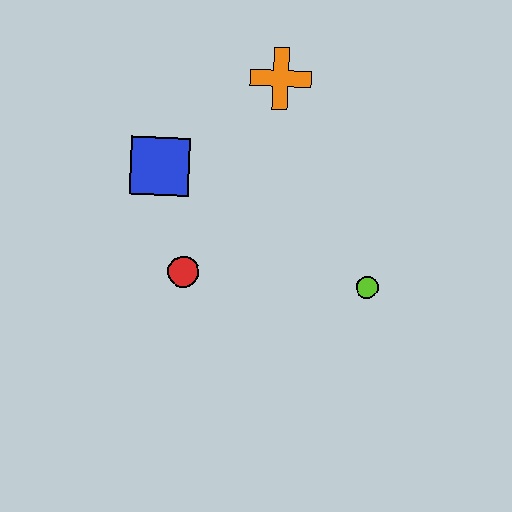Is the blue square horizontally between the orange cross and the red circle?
No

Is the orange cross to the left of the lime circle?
Yes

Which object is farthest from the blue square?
The lime circle is farthest from the blue square.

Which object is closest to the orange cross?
The blue square is closest to the orange cross.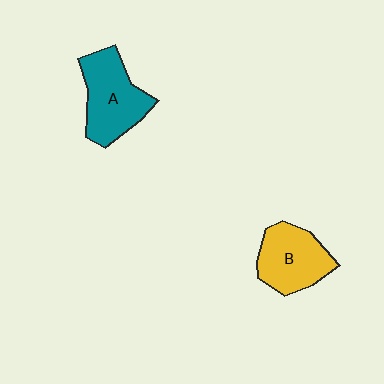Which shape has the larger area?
Shape A (teal).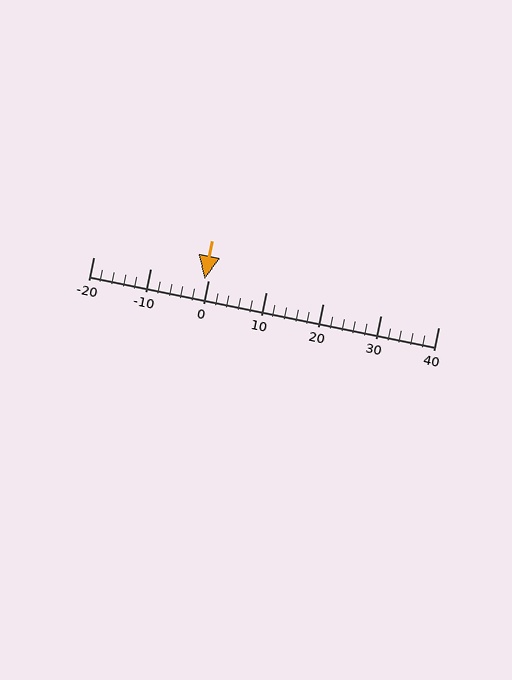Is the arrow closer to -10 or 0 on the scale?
The arrow is closer to 0.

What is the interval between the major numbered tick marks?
The major tick marks are spaced 10 units apart.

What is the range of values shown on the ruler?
The ruler shows values from -20 to 40.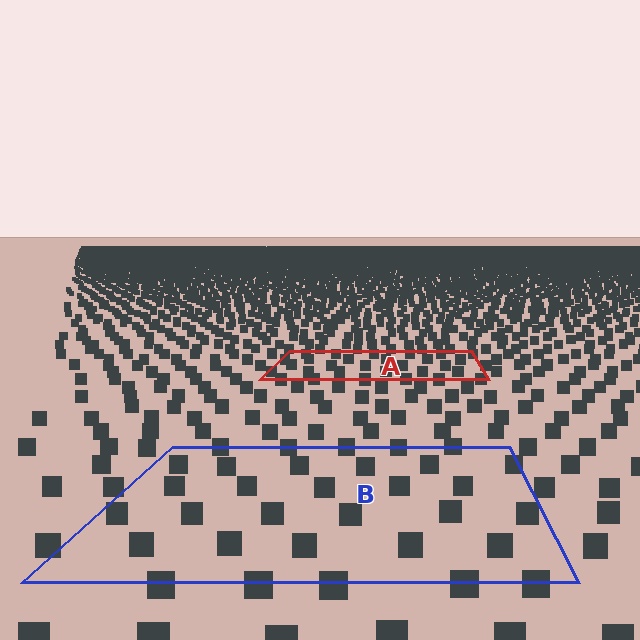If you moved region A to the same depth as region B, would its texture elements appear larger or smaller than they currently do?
They would appear larger. At a closer depth, the same texture elements are projected at a bigger on-screen size.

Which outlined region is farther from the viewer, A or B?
Region A is farther from the viewer — the texture elements inside it appear smaller and more densely packed.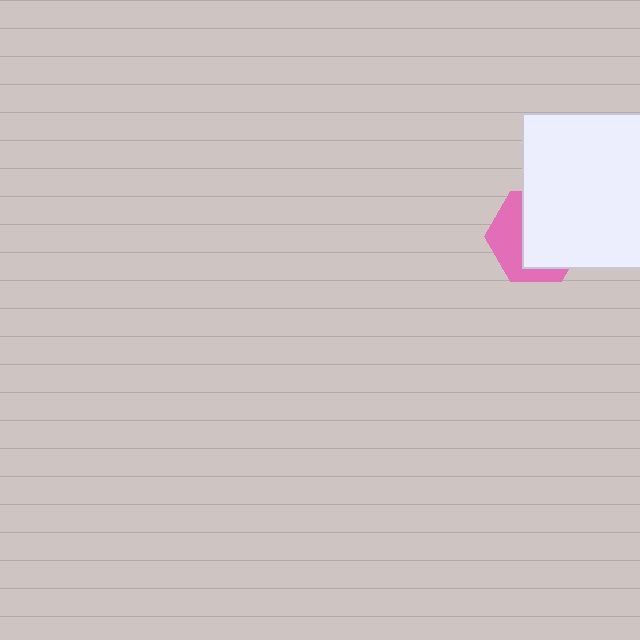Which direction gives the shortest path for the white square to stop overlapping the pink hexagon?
Moving toward the upper-right gives the shortest separation.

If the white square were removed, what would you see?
You would see the complete pink hexagon.